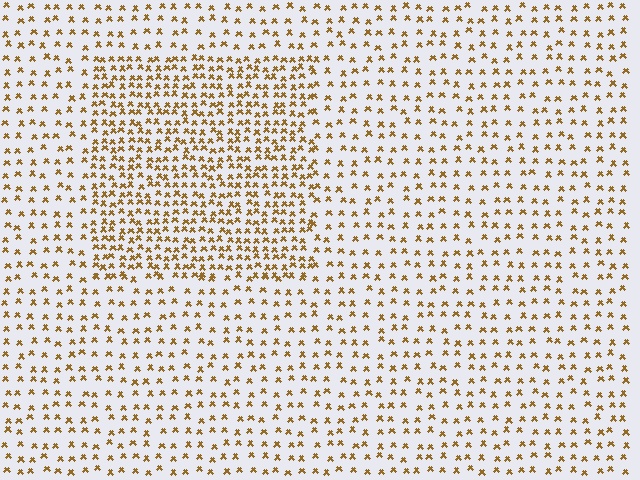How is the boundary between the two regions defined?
The boundary is defined by a change in element density (approximately 2.0x ratio). All elements are the same color, size, and shape.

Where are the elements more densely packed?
The elements are more densely packed inside the rectangle boundary.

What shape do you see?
I see a rectangle.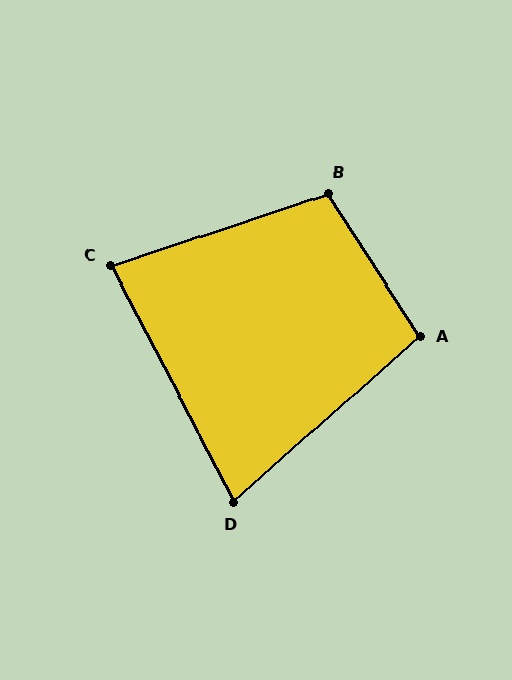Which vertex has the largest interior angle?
B, at approximately 104 degrees.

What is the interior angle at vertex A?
Approximately 99 degrees (obtuse).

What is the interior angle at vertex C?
Approximately 81 degrees (acute).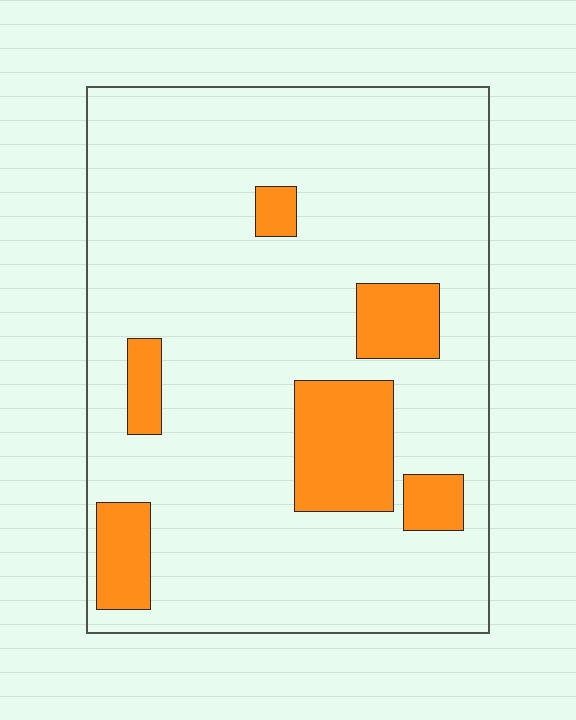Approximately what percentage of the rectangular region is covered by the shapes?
Approximately 15%.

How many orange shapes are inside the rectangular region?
6.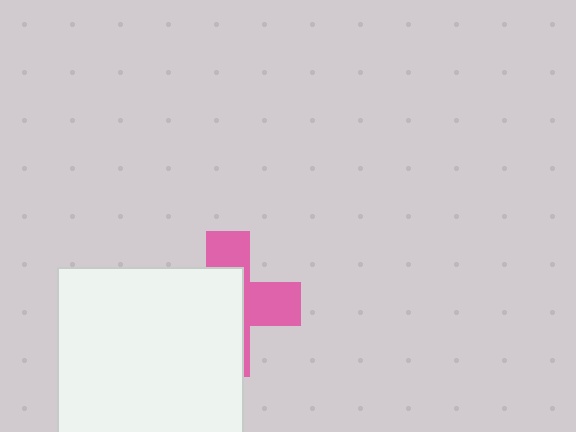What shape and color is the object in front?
The object in front is a white square.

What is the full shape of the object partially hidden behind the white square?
The partially hidden object is a pink cross.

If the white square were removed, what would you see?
You would see the complete pink cross.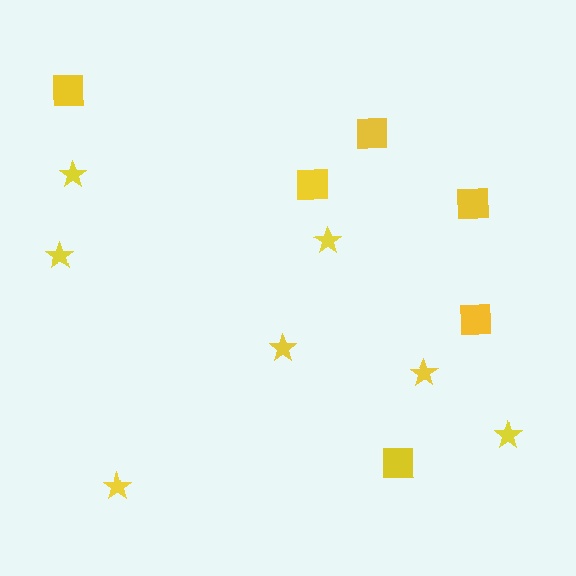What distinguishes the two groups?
There are 2 groups: one group of squares (6) and one group of stars (7).